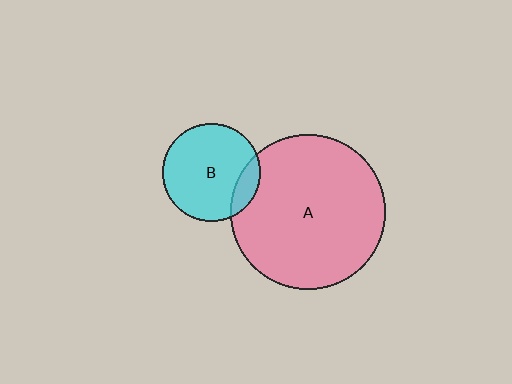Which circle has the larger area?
Circle A (pink).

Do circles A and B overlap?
Yes.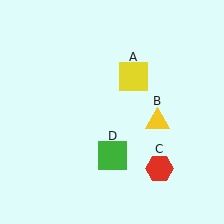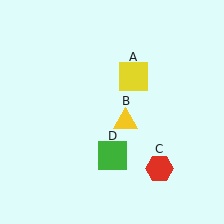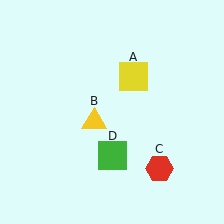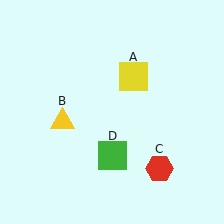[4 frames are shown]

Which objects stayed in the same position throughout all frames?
Yellow square (object A) and red hexagon (object C) and green square (object D) remained stationary.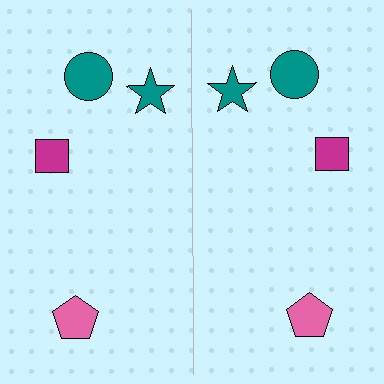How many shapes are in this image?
There are 8 shapes in this image.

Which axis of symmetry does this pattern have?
The pattern has a vertical axis of symmetry running through the center of the image.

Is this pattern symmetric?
Yes, this pattern has bilateral (reflection) symmetry.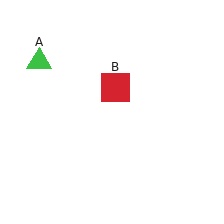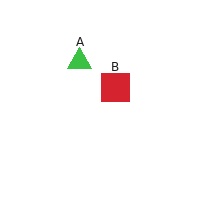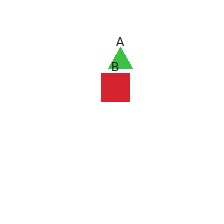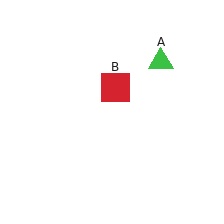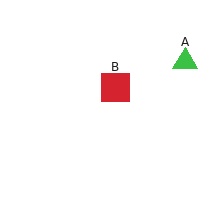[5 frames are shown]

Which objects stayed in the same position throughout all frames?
Red square (object B) remained stationary.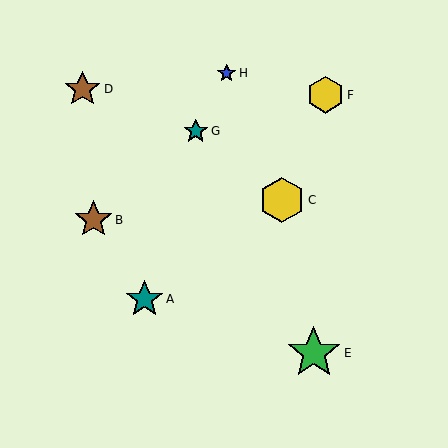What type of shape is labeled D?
Shape D is a brown star.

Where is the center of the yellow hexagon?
The center of the yellow hexagon is at (325, 95).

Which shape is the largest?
The green star (labeled E) is the largest.